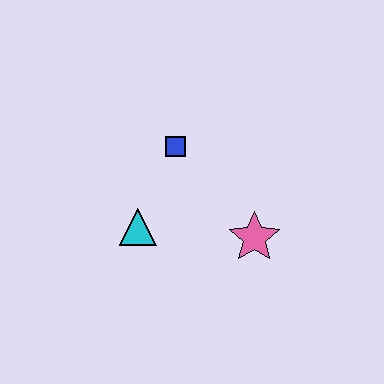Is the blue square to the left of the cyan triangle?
No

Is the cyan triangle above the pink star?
Yes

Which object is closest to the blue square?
The cyan triangle is closest to the blue square.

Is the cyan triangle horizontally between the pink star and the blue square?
No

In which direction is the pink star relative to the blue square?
The pink star is below the blue square.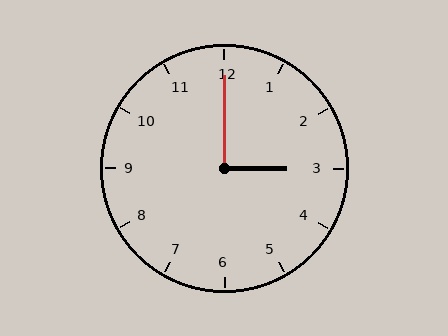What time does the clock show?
3:00.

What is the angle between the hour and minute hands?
Approximately 90 degrees.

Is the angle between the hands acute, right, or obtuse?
It is right.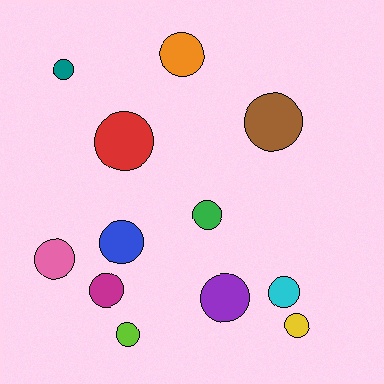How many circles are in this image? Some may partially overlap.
There are 12 circles.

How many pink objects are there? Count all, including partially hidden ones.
There is 1 pink object.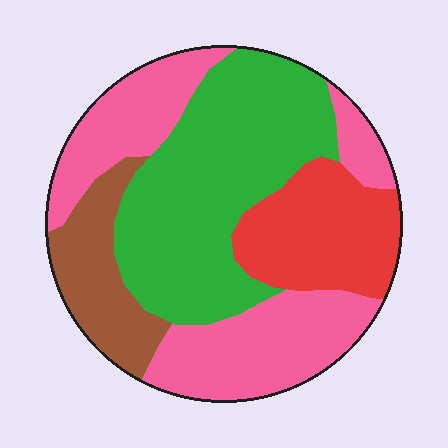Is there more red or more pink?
Pink.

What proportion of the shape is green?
Green covers roughly 35% of the shape.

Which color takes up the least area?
Brown, at roughly 15%.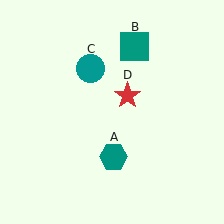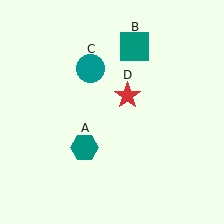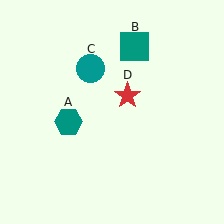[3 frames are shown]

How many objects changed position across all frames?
1 object changed position: teal hexagon (object A).